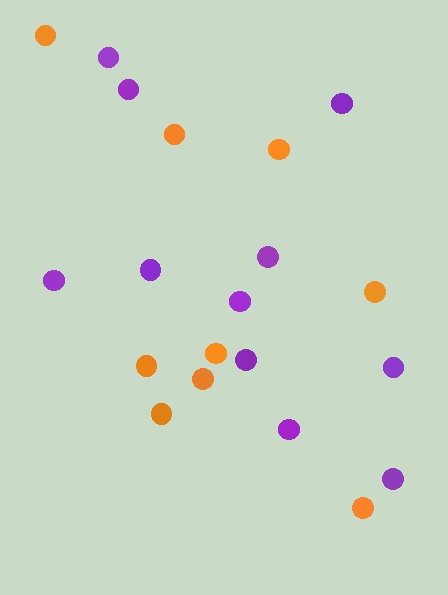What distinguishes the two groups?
There are 2 groups: one group of orange circles (9) and one group of purple circles (11).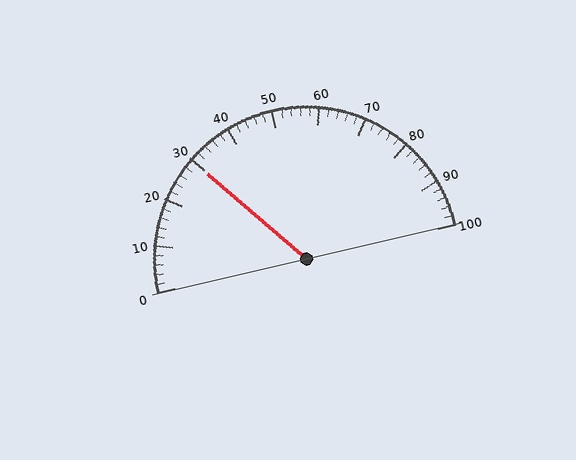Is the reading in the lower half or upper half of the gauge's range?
The reading is in the lower half of the range (0 to 100).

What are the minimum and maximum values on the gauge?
The gauge ranges from 0 to 100.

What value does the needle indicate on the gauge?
The needle indicates approximately 30.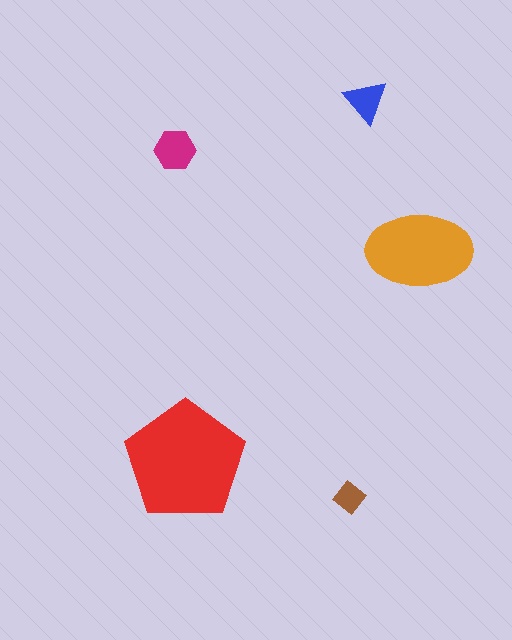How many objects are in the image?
There are 5 objects in the image.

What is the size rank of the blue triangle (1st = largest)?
4th.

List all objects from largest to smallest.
The red pentagon, the orange ellipse, the magenta hexagon, the blue triangle, the brown diamond.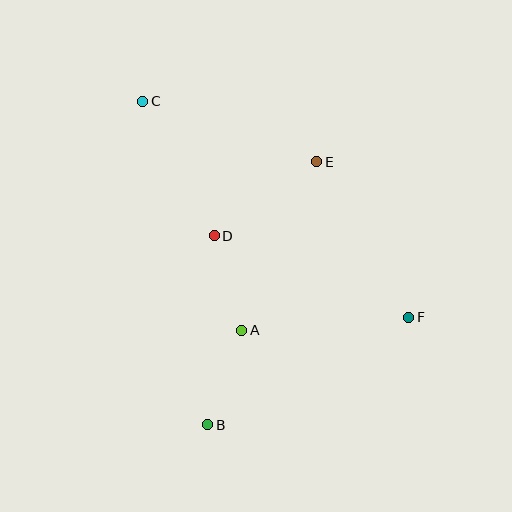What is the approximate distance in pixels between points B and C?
The distance between B and C is approximately 330 pixels.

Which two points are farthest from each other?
Points C and F are farthest from each other.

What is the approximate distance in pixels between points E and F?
The distance between E and F is approximately 181 pixels.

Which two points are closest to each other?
Points A and D are closest to each other.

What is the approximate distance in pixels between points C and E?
The distance between C and E is approximately 184 pixels.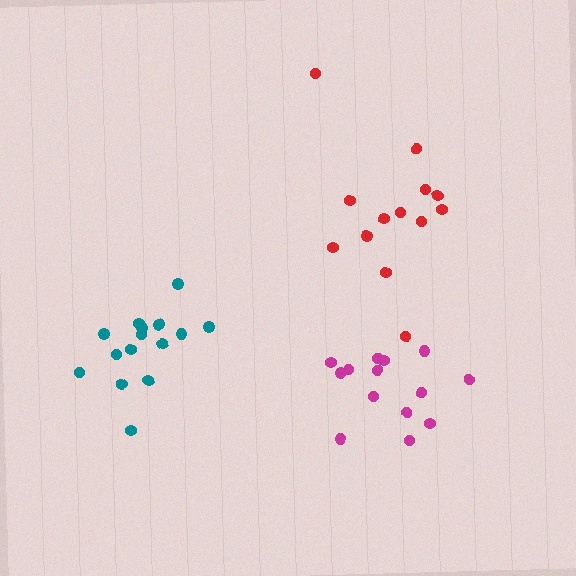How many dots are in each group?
Group 1: 14 dots, Group 2: 15 dots, Group 3: 13 dots (42 total).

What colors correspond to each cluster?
The clusters are colored: magenta, teal, red.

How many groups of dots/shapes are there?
There are 3 groups.